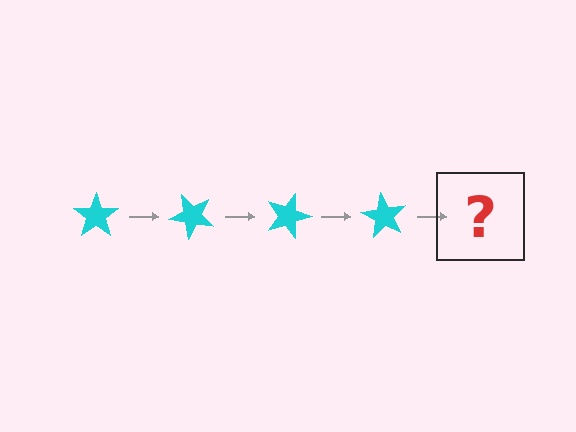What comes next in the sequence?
The next element should be a cyan star rotated 180 degrees.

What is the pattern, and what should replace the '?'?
The pattern is that the star rotates 45 degrees each step. The '?' should be a cyan star rotated 180 degrees.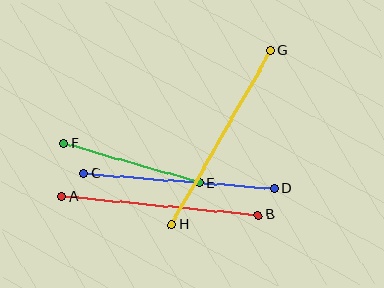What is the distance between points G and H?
The distance is approximately 200 pixels.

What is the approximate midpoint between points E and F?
The midpoint is at approximately (131, 163) pixels.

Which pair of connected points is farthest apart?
Points G and H are farthest apart.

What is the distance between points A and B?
The distance is approximately 197 pixels.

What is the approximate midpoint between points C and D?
The midpoint is at approximately (179, 181) pixels.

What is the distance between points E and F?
The distance is approximately 141 pixels.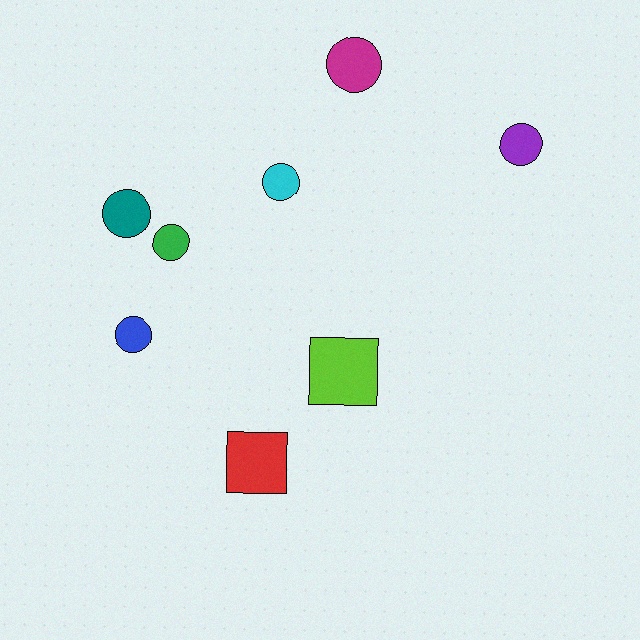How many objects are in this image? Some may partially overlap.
There are 8 objects.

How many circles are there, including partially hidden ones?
There are 6 circles.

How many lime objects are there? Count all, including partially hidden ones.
There is 1 lime object.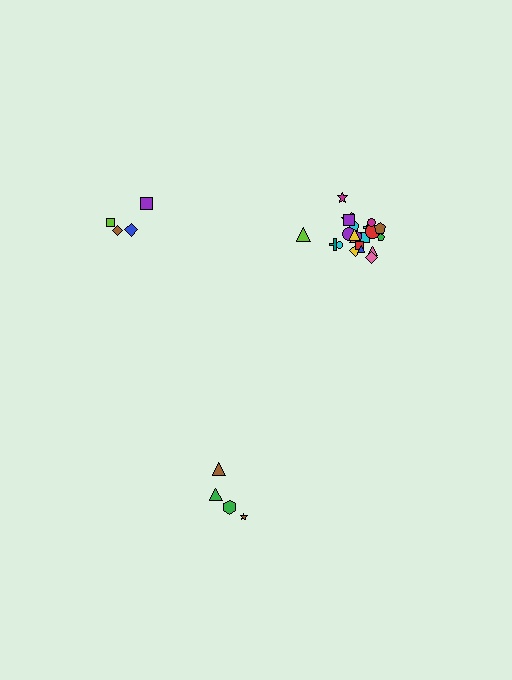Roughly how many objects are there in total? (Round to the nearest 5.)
Roughly 35 objects in total.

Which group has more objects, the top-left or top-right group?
The top-right group.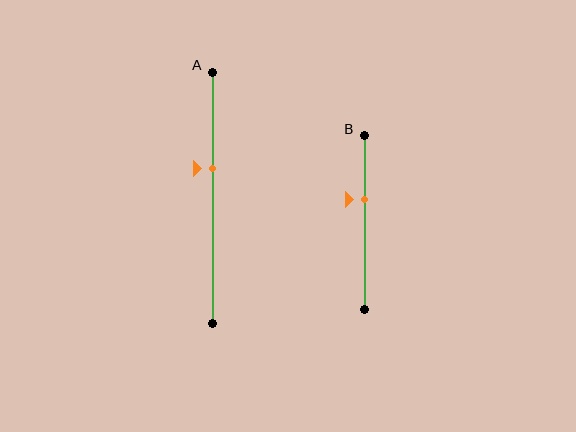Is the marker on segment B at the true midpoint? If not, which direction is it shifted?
No, the marker on segment B is shifted upward by about 14% of the segment length.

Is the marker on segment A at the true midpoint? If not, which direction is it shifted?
No, the marker on segment A is shifted upward by about 12% of the segment length.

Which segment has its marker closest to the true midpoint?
Segment A has its marker closest to the true midpoint.